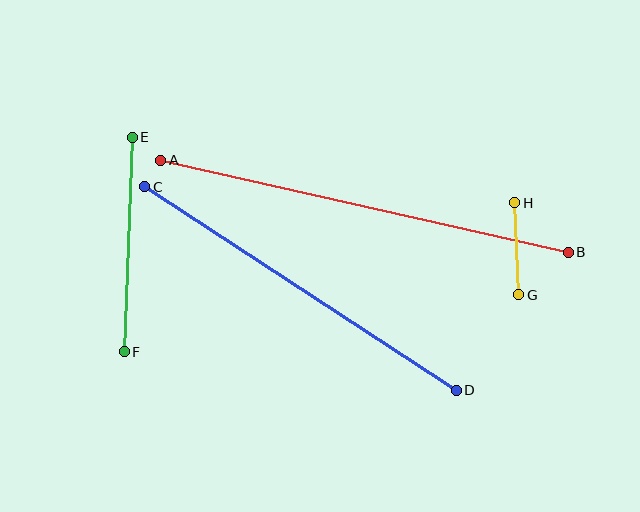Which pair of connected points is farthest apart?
Points A and B are farthest apart.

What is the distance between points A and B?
The distance is approximately 418 pixels.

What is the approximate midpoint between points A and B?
The midpoint is at approximately (365, 206) pixels.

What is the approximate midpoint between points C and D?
The midpoint is at approximately (300, 288) pixels.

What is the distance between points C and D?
The distance is approximately 372 pixels.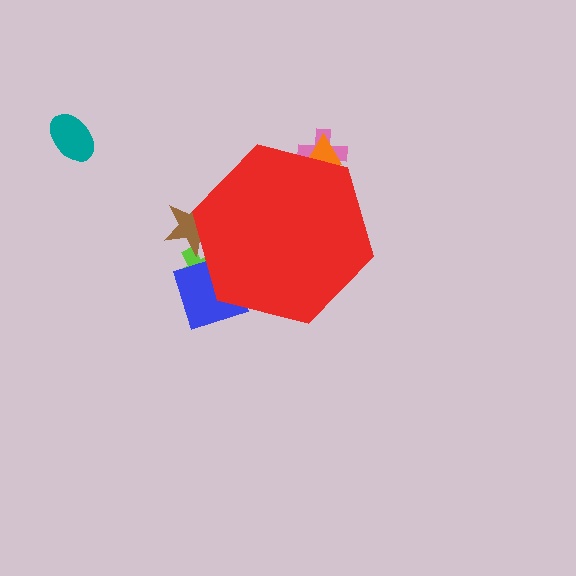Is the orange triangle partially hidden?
Yes, the orange triangle is partially hidden behind the red hexagon.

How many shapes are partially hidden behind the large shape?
5 shapes are partially hidden.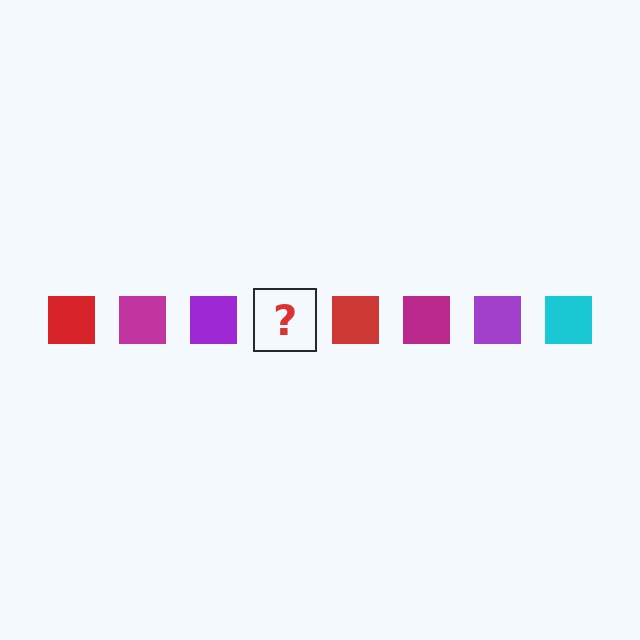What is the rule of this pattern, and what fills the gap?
The rule is that the pattern cycles through red, magenta, purple, cyan squares. The gap should be filled with a cyan square.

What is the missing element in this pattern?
The missing element is a cyan square.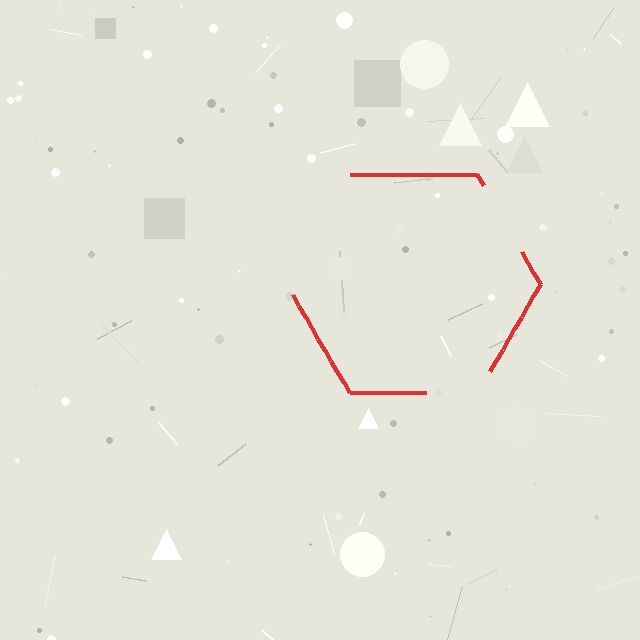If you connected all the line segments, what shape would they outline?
They would outline a hexagon.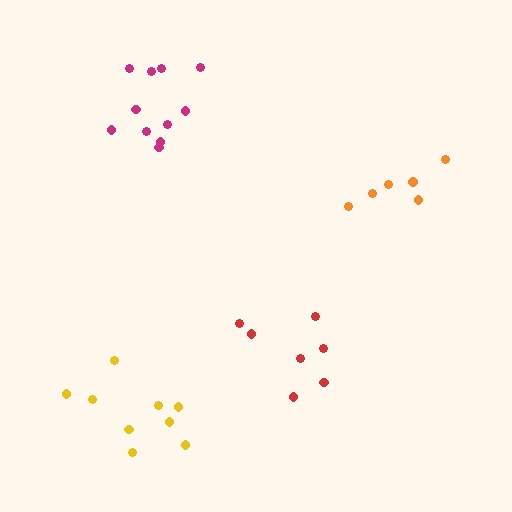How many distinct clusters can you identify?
There are 4 distinct clusters.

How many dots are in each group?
Group 1: 9 dots, Group 2: 7 dots, Group 3: 6 dots, Group 4: 11 dots (33 total).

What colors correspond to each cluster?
The clusters are colored: yellow, red, orange, magenta.